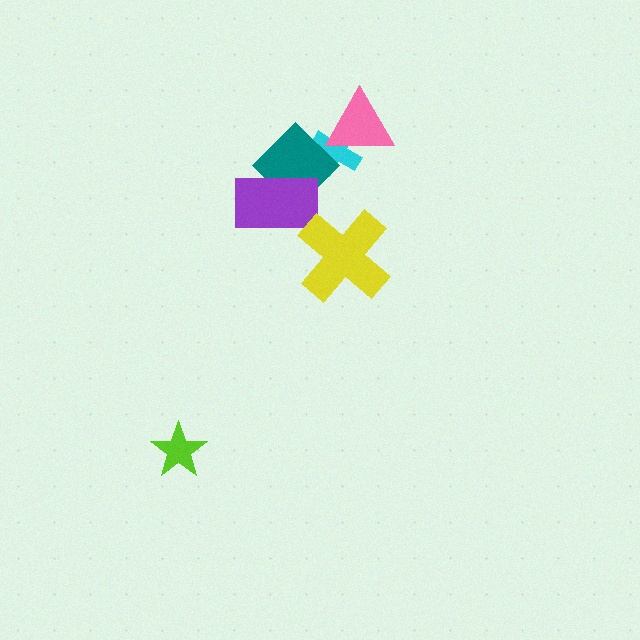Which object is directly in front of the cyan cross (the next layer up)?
The teal diamond is directly in front of the cyan cross.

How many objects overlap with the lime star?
0 objects overlap with the lime star.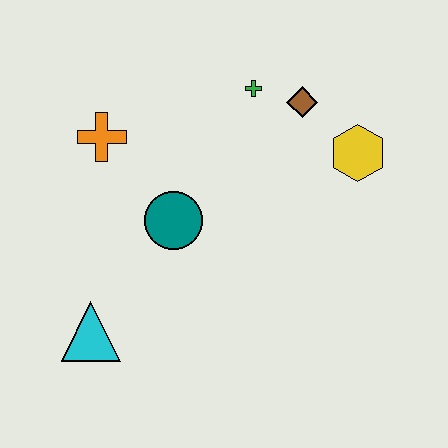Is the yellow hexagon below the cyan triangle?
No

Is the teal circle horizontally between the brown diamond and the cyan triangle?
Yes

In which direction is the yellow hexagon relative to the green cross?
The yellow hexagon is to the right of the green cross.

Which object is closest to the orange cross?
The teal circle is closest to the orange cross.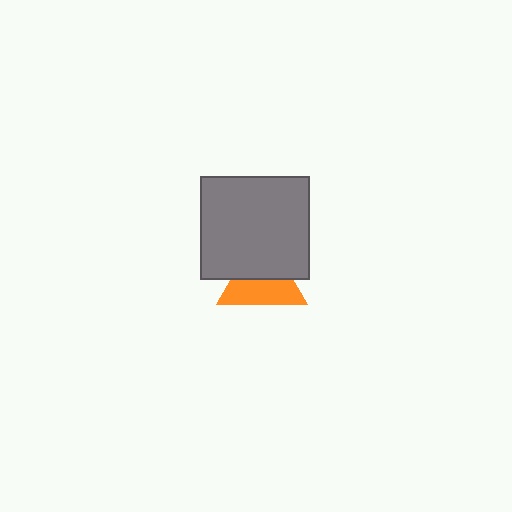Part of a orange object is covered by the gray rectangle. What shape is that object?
It is a triangle.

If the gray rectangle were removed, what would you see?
You would see the complete orange triangle.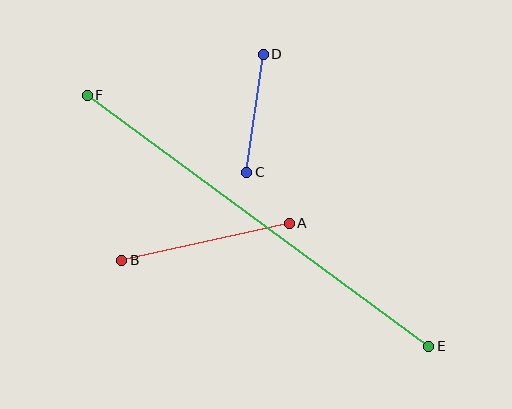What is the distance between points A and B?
The distance is approximately 172 pixels.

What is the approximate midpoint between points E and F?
The midpoint is at approximately (258, 221) pixels.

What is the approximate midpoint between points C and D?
The midpoint is at approximately (255, 113) pixels.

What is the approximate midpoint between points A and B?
The midpoint is at approximately (205, 242) pixels.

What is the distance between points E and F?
The distance is approximately 424 pixels.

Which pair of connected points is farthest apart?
Points E and F are farthest apart.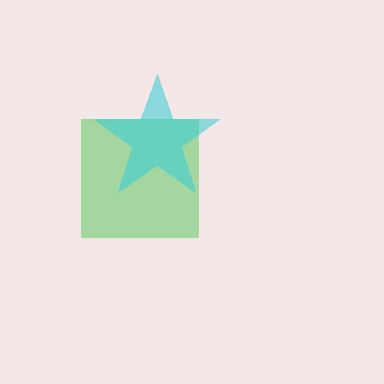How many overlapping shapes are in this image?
There are 2 overlapping shapes in the image.